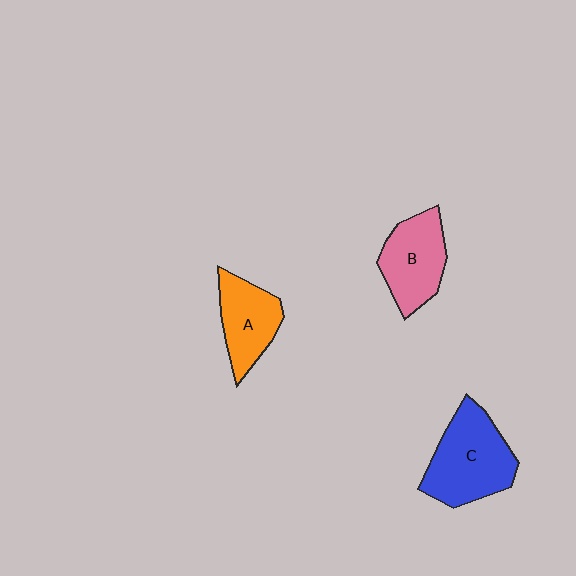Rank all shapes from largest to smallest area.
From largest to smallest: C (blue), B (pink), A (orange).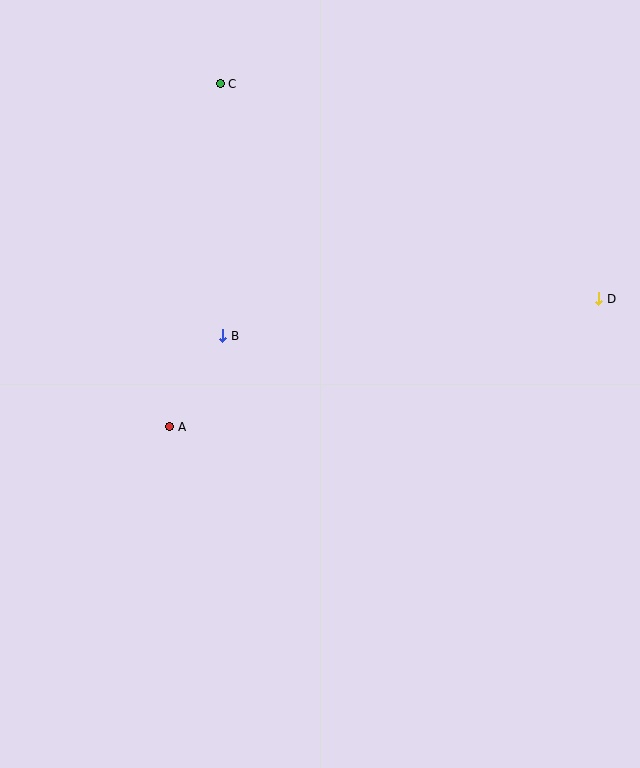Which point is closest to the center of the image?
Point B at (223, 336) is closest to the center.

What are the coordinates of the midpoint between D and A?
The midpoint between D and A is at (384, 363).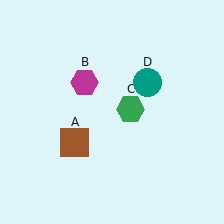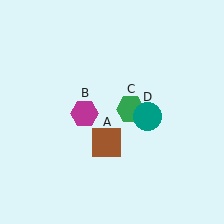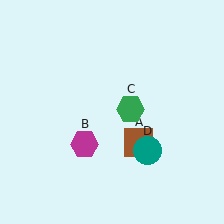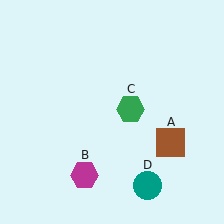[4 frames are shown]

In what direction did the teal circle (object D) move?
The teal circle (object D) moved down.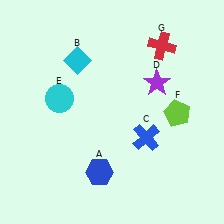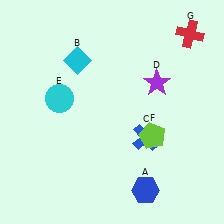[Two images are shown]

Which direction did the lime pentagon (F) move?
The lime pentagon (F) moved left.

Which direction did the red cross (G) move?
The red cross (G) moved right.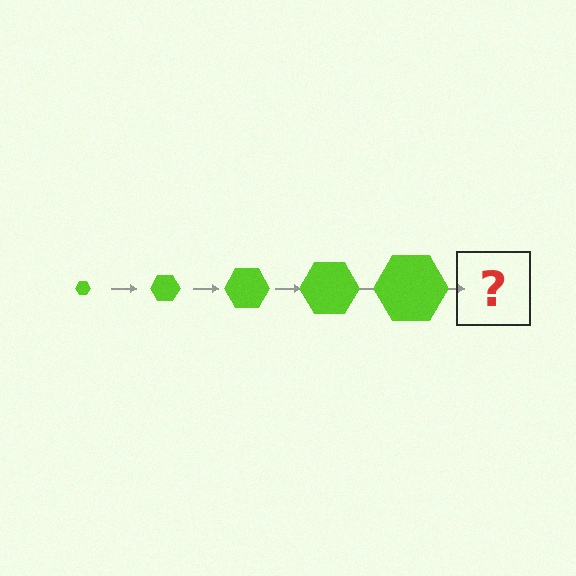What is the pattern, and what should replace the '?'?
The pattern is that the hexagon gets progressively larger each step. The '?' should be a lime hexagon, larger than the previous one.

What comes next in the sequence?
The next element should be a lime hexagon, larger than the previous one.